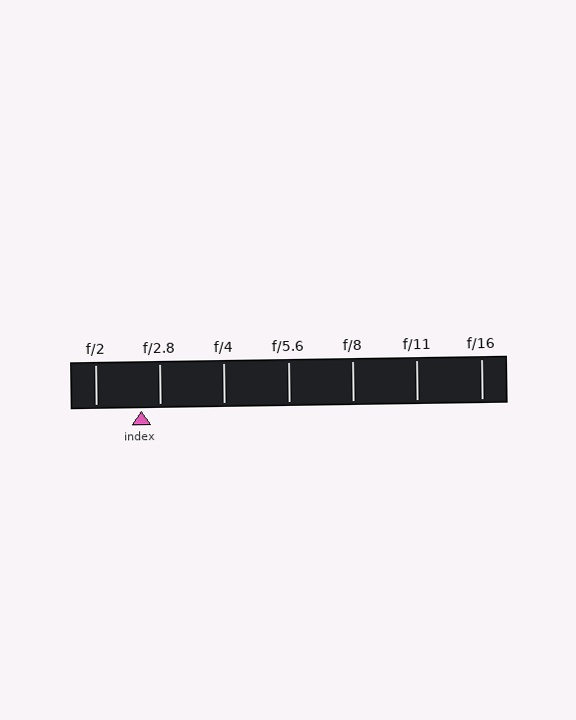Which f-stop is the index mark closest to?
The index mark is closest to f/2.8.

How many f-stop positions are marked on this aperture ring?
There are 7 f-stop positions marked.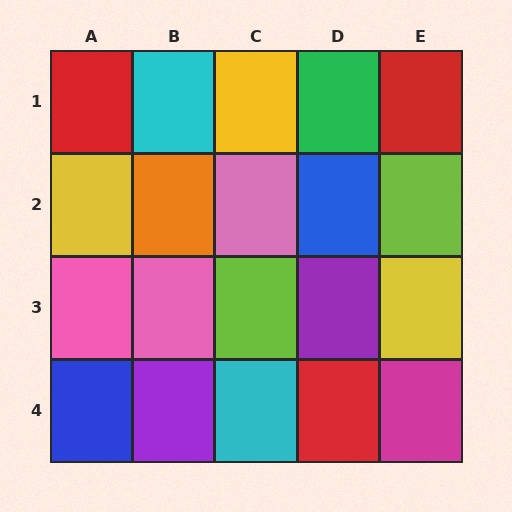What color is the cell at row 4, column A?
Blue.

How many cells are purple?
2 cells are purple.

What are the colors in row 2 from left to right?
Yellow, orange, pink, blue, lime.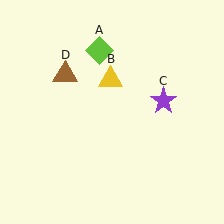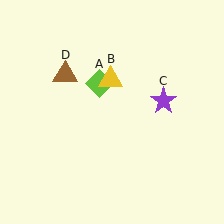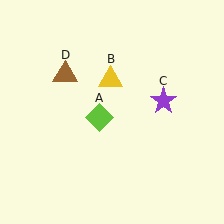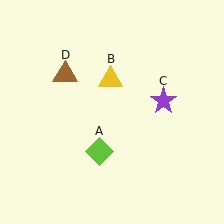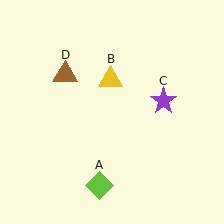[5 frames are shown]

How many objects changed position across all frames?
1 object changed position: lime diamond (object A).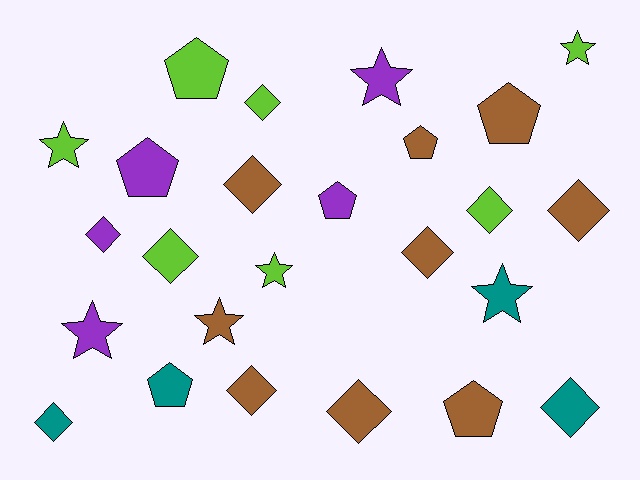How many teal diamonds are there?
There are 2 teal diamonds.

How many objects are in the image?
There are 25 objects.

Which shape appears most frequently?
Diamond, with 11 objects.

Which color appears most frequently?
Brown, with 9 objects.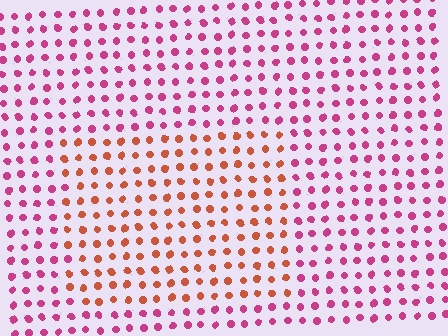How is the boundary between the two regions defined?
The boundary is defined purely by a slight shift in hue (about 44 degrees). Spacing, size, and orientation are identical on both sides.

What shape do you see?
I see a rectangle.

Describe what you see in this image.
The image is filled with small magenta elements in a uniform arrangement. A rectangle-shaped region is visible where the elements are tinted to a slightly different hue, forming a subtle color boundary.